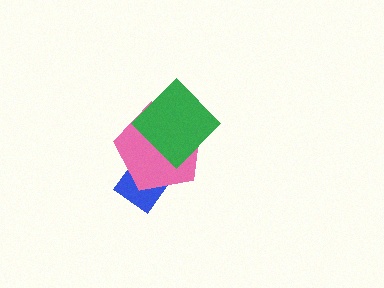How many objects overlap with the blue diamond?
1 object overlaps with the blue diamond.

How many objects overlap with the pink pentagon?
2 objects overlap with the pink pentagon.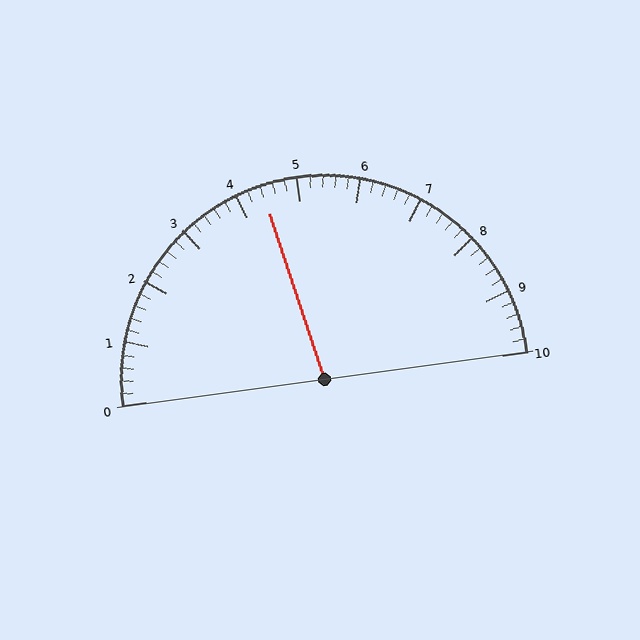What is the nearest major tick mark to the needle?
The nearest major tick mark is 4.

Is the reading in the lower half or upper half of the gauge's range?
The reading is in the lower half of the range (0 to 10).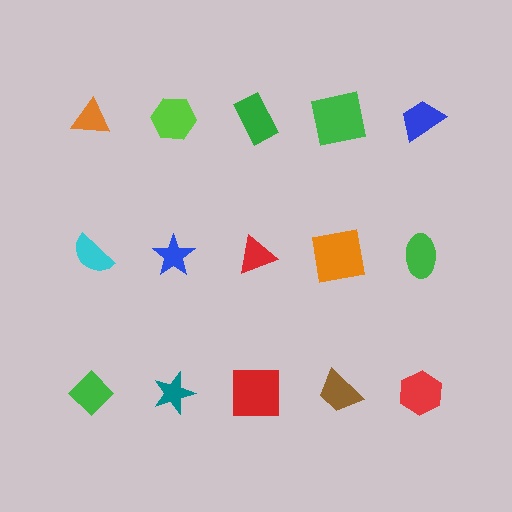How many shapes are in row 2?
5 shapes.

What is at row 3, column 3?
A red square.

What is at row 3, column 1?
A green diamond.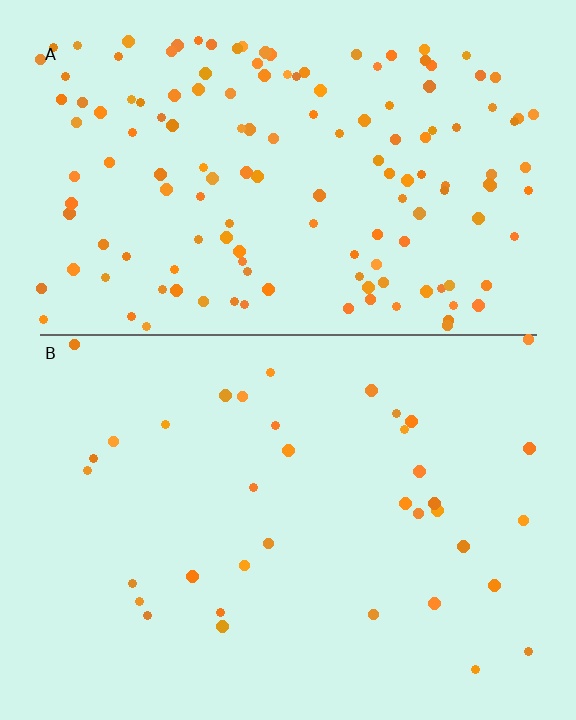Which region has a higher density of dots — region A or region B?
A (the top).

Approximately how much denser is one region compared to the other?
Approximately 4.0× — region A over region B.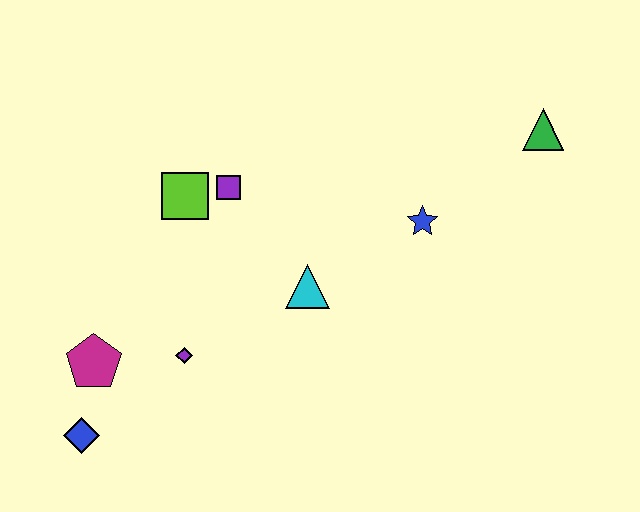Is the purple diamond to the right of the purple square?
No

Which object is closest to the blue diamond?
The magenta pentagon is closest to the blue diamond.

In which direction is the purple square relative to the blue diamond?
The purple square is above the blue diamond.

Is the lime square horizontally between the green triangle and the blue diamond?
Yes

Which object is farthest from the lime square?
The green triangle is farthest from the lime square.